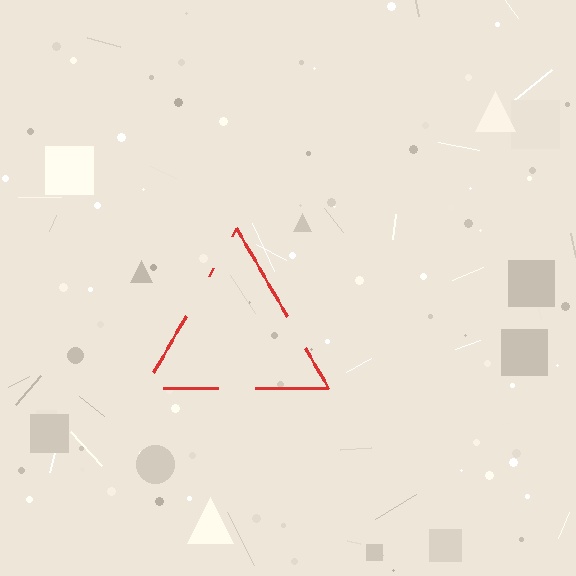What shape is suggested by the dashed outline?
The dashed outline suggests a triangle.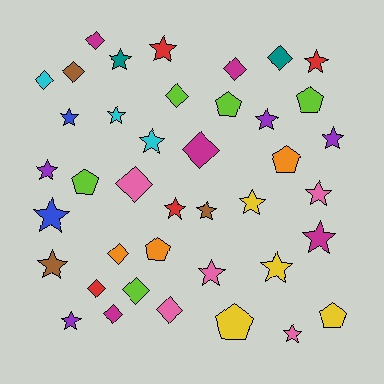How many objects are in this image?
There are 40 objects.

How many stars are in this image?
There are 20 stars.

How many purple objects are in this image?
There are 4 purple objects.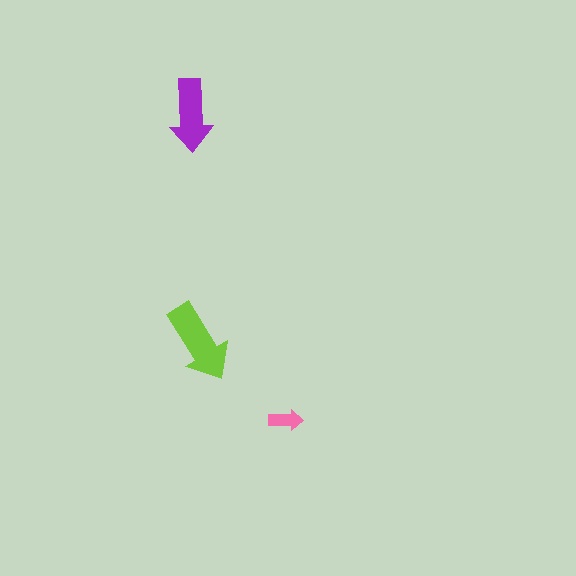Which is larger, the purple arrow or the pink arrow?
The purple one.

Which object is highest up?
The purple arrow is topmost.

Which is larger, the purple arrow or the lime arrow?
The lime one.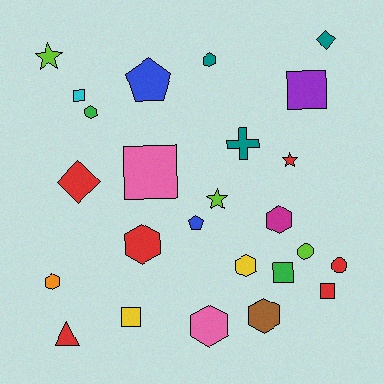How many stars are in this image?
There are 3 stars.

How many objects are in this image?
There are 25 objects.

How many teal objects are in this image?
There are 3 teal objects.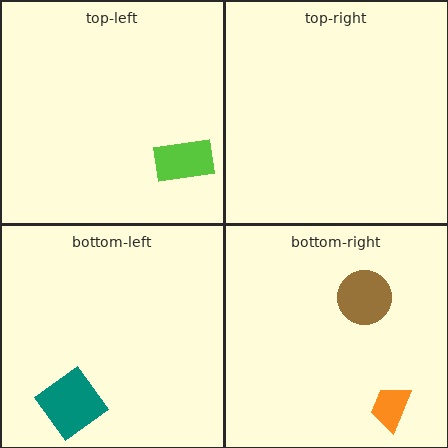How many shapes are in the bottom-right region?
2.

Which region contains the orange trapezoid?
The bottom-right region.